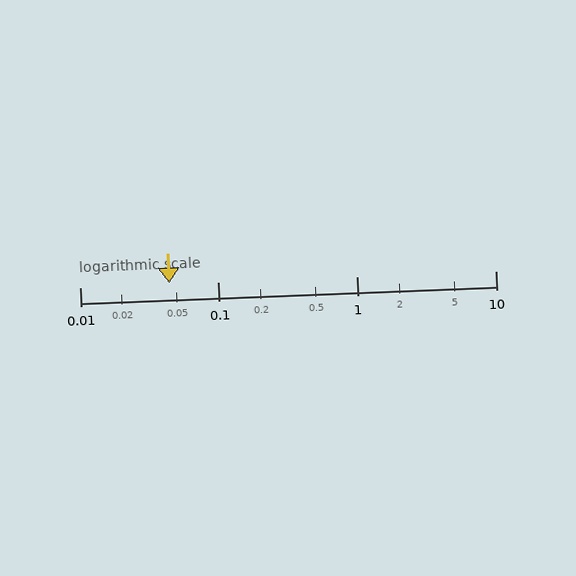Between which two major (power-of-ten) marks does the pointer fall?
The pointer is between 0.01 and 0.1.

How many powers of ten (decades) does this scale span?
The scale spans 3 decades, from 0.01 to 10.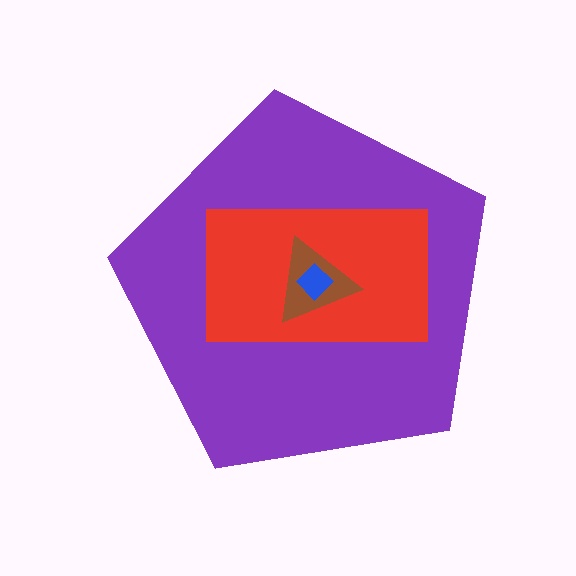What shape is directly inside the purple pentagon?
The red rectangle.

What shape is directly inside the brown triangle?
The blue diamond.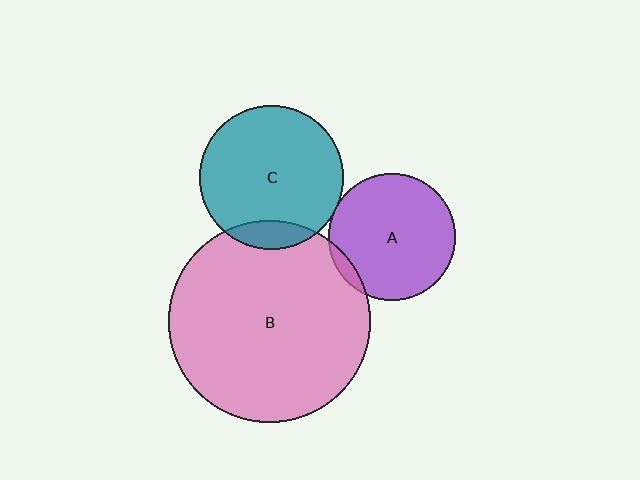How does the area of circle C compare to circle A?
Approximately 1.3 times.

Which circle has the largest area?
Circle B (pink).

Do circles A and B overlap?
Yes.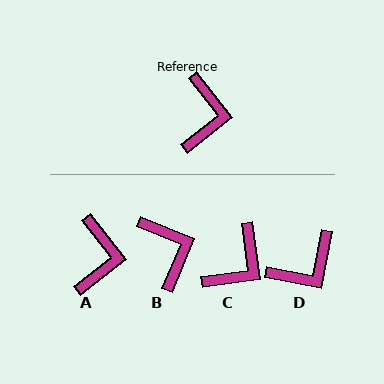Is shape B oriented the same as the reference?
No, it is off by about 29 degrees.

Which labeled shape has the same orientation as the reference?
A.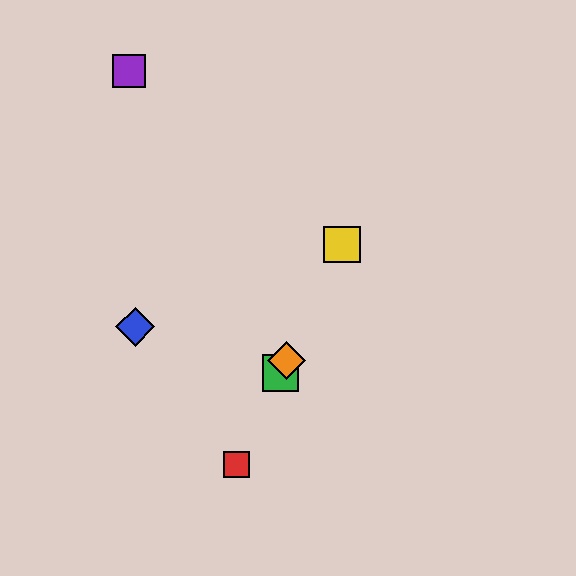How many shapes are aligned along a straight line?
4 shapes (the red square, the green square, the yellow square, the orange diamond) are aligned along a straight line.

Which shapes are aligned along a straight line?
The red square, the green square, the yellow square, the orange diamond are aligned along a straight line.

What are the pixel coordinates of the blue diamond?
The blue diamond is at (135, 327).